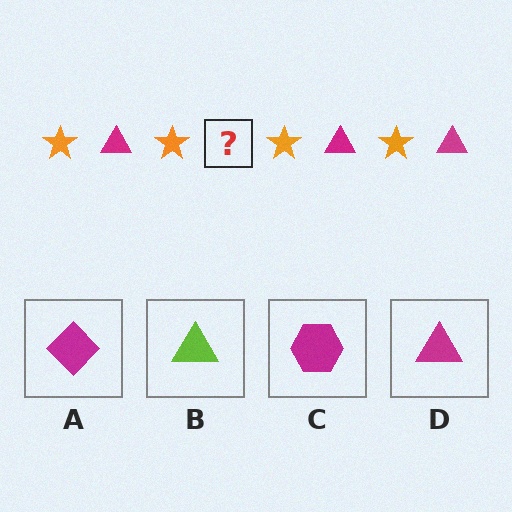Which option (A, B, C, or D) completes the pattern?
D.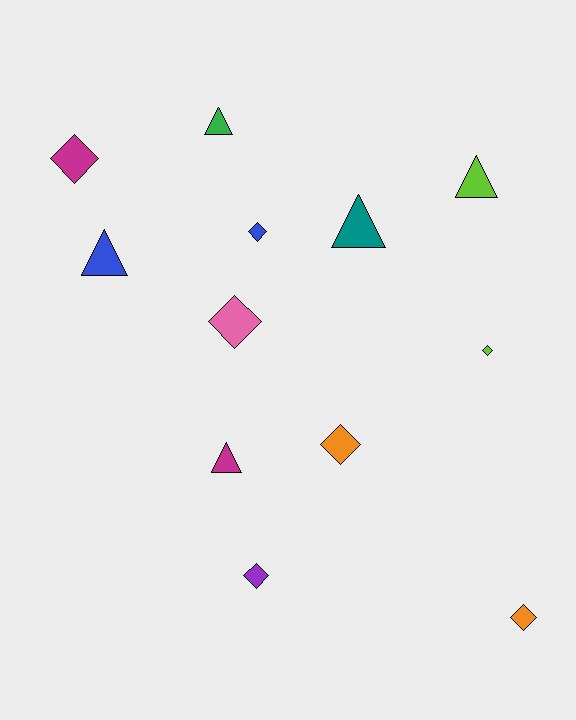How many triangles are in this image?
There are 5 triangles.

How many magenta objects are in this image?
There are 2 magenta objects.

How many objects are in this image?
There are 12 objects.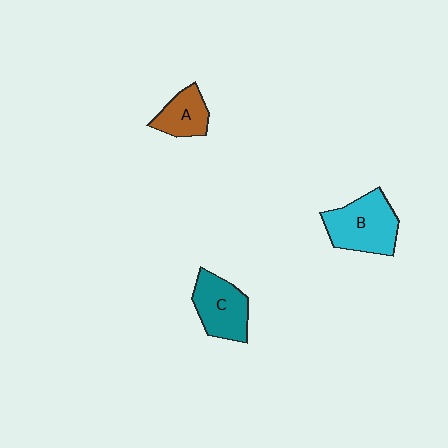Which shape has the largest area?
Shape B (cyan).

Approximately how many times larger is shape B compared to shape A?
Approximately 1.8 times.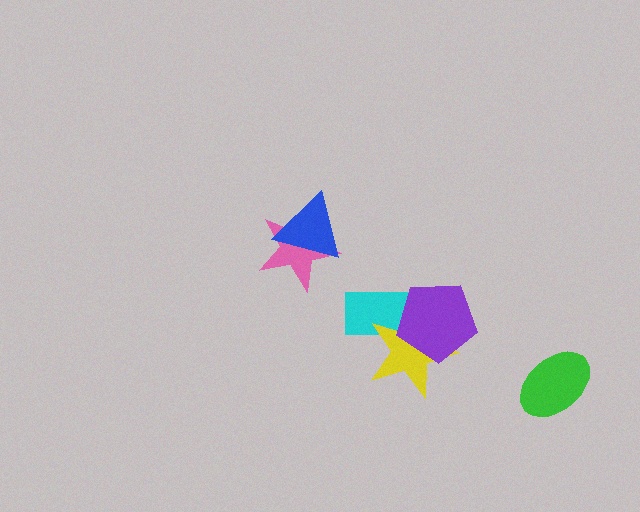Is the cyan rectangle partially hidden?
Yes, it is partially covered by another shape.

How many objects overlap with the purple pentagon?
2 objects overlap with the purple pentagon.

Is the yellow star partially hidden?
Yes, it is partially covered by another shape.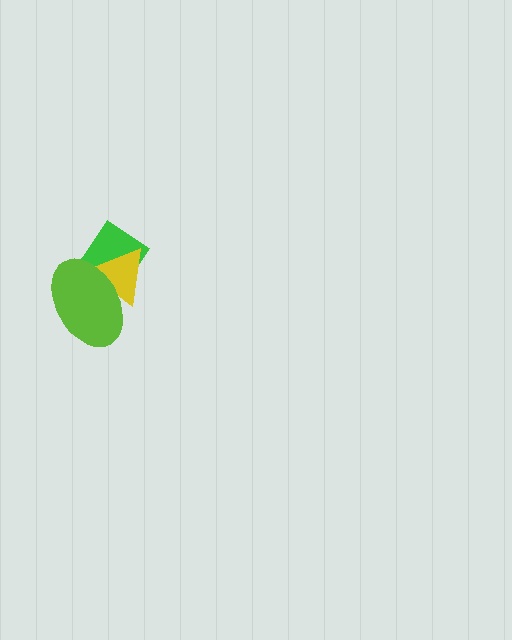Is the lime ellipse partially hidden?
No, no other shape covers it.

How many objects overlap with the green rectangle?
2 objects overlap with the green rectangle.